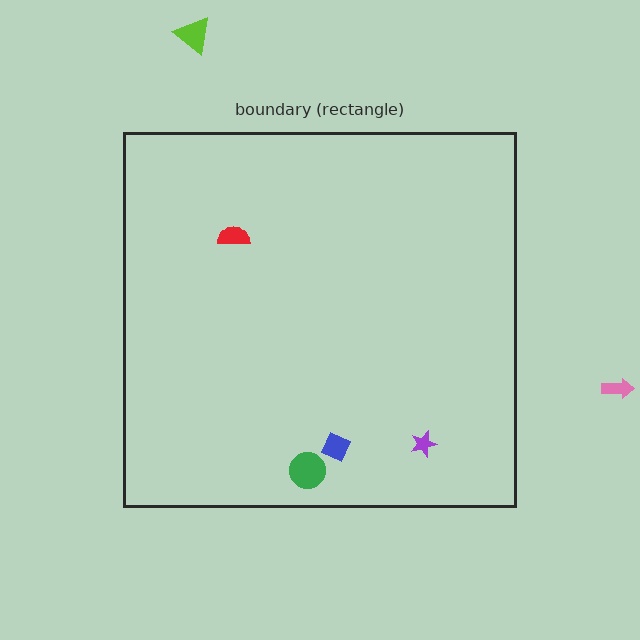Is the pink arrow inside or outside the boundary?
Outside.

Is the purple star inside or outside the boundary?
Inside.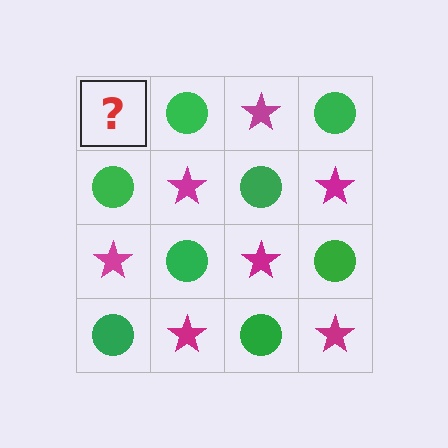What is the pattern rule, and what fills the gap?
The rule is that it alternates magenta star and green circle in a checkerboard pattern. The gap should be filled with a magenta star.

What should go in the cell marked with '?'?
The missing cell should contain a magenta star.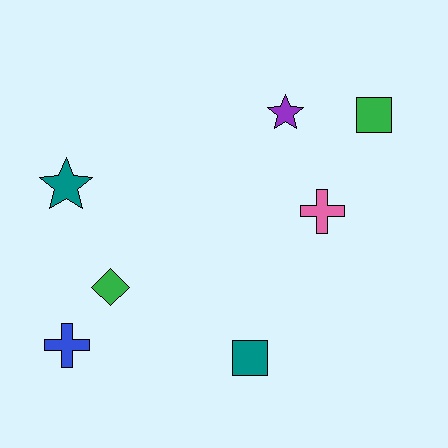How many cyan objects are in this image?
There are no cyan objects.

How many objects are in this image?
There are 7 objects.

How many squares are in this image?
There are 2 squares.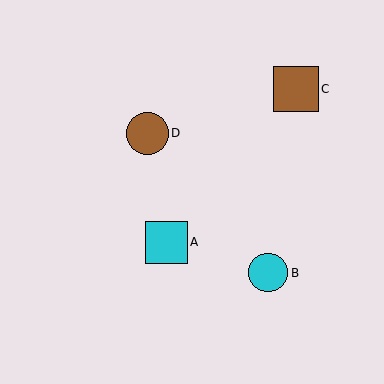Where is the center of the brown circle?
The center of the brown circle is at (147, 133).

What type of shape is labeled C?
Shape C is a brown square.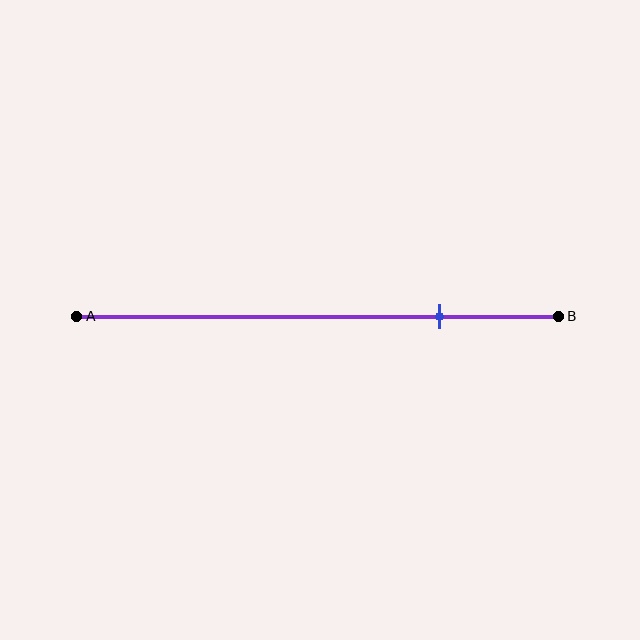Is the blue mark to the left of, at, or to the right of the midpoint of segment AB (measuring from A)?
The blue mark is to the right of the midpoint of segment AB.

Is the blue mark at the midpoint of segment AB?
No, the mark is at about 75% from A, not at the 50% midpoint.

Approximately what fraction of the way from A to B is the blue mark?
The blue mark is approximately 75% of the way from A to B.